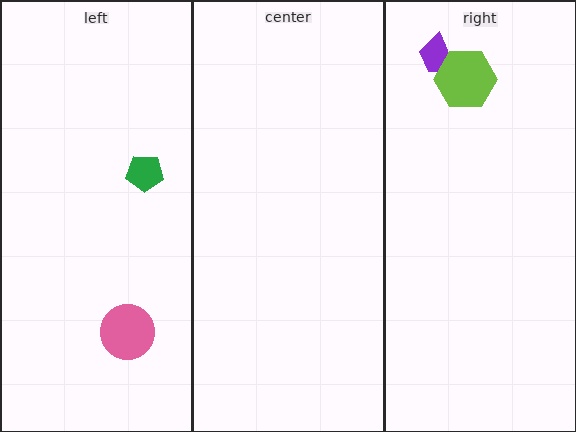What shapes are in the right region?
The purple trapezoid, the lime hexagon.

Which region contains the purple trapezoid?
The right region.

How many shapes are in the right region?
2.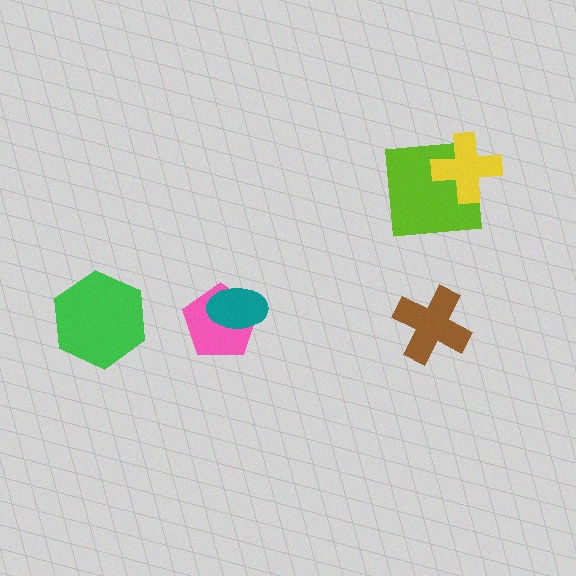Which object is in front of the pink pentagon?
The teal ellipse is in front of the pink pentagon.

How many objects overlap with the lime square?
1 object overlaps with the lime square.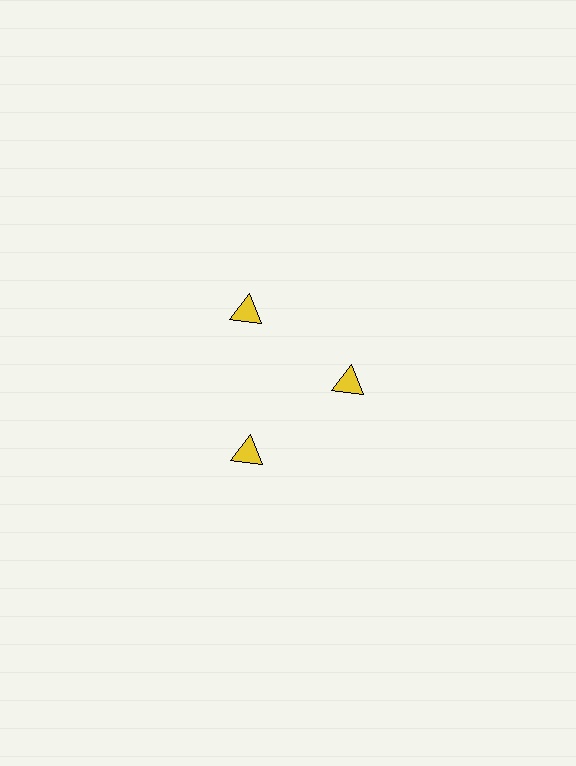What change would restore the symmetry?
The symmetry would be restored by moving it outward, back onto the ring so that all 3 triangles sit at equal angles and equal distance from the center.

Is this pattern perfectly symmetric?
No. The 3 yellow triangles are arranged in a ring, but one element near the 3 o'clock position is pulled inward toward the center, breaking the 3-fold rotational symmetry.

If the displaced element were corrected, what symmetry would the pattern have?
It would have 3-fold rotational symmetry — the pattern would map onto itself every 120 degrees.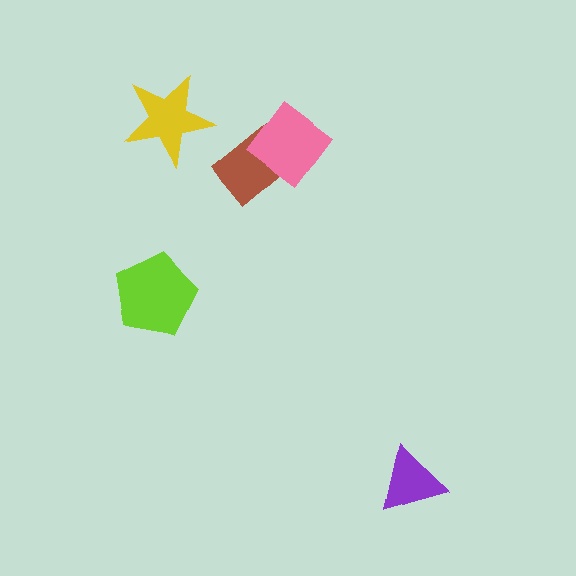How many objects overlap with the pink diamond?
1 object overlaps with the pink diamond.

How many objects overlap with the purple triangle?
0 objects overlap with the purple triangle.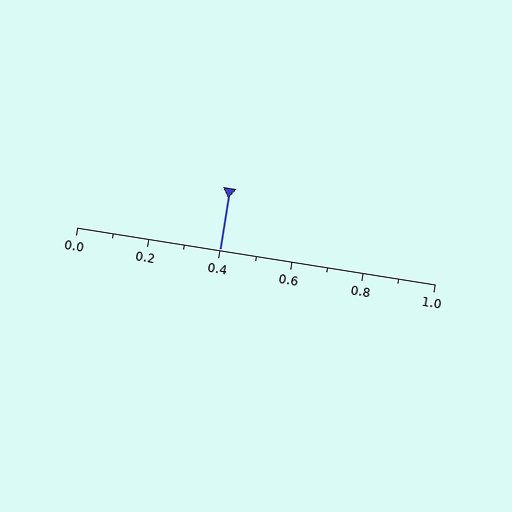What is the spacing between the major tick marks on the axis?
The major ticks are spaced 0.2 apart.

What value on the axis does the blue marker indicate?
The marker indicates approximately 0.4.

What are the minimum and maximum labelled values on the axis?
The axis runs from 0.0 to 1.0.